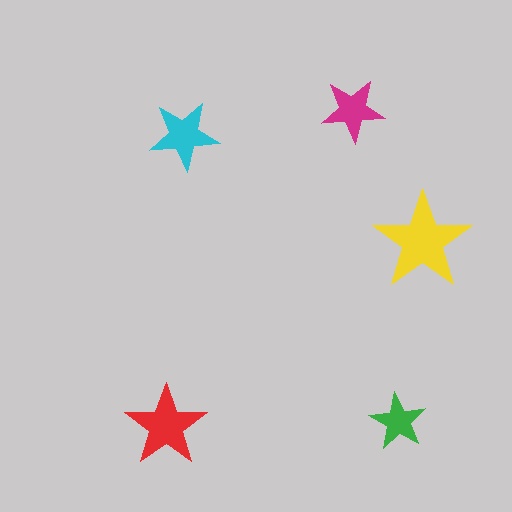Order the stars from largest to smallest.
the yellow one, the red one, the cyan one, the magenta one, the green one.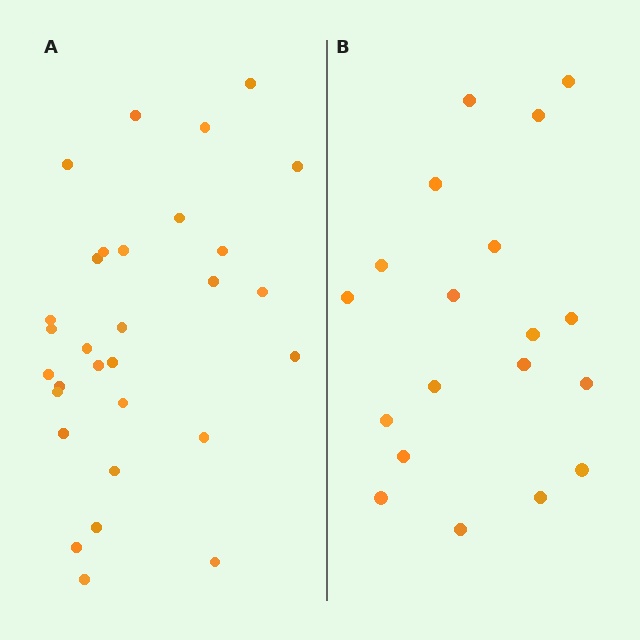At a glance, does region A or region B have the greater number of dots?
Region A (the left region) has more dots.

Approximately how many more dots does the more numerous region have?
Region A has roughly 12 or so more dots than region B.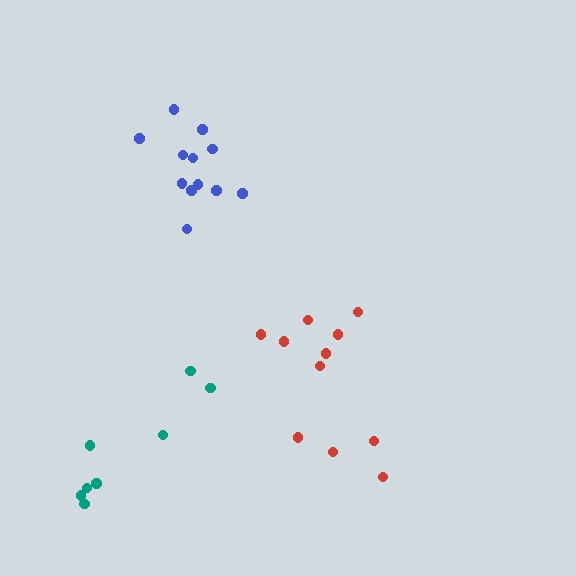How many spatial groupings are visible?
There are 3 spatial groupings.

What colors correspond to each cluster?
The clusters are colored: blue, red, teal.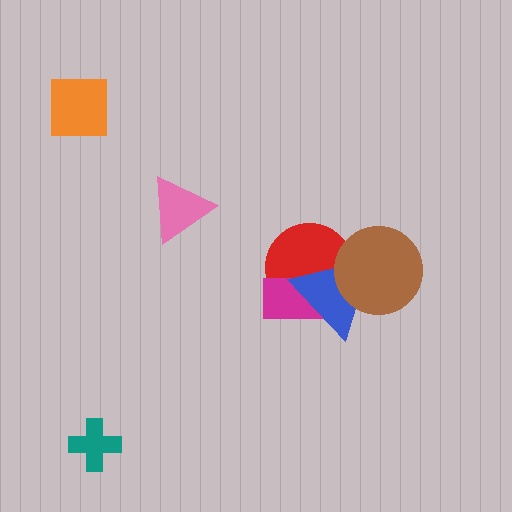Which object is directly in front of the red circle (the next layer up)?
The magenta rectangle is directly in front of the red circle.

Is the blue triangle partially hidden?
Yes, it is partially covered by another shape.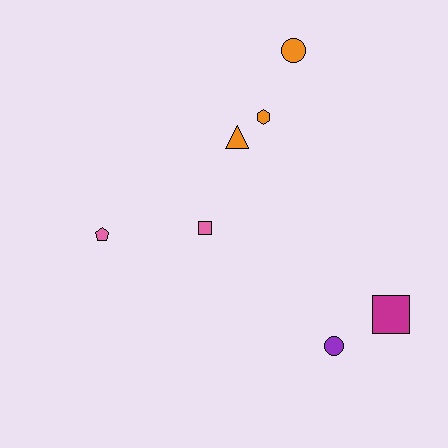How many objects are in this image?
There are 7 objects.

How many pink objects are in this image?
There are 2 pink objects.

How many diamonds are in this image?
There are no diamonds.